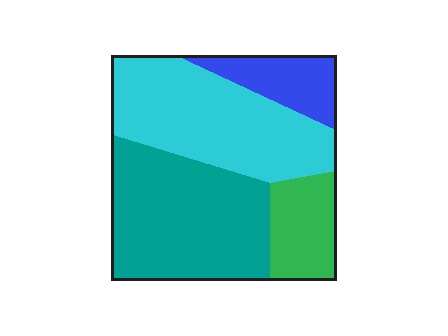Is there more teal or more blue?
Teal.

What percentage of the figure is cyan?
Cyan takes up between a quarter and a half of the figure.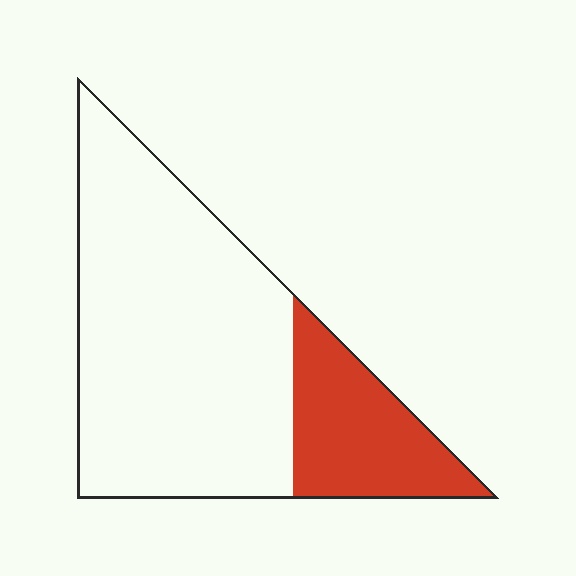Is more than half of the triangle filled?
No.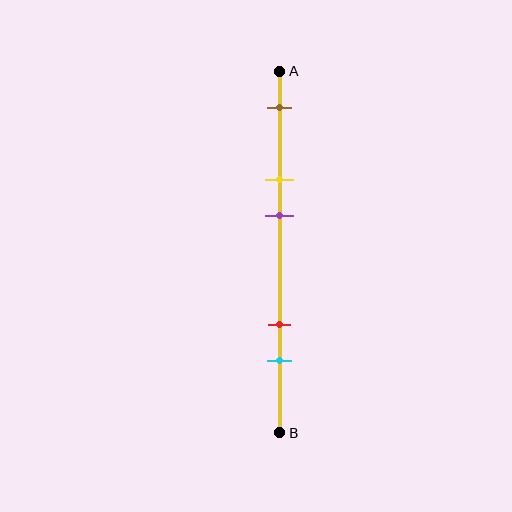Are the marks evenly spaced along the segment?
No, the marks are not evenly spaced.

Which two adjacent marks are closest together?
The yellow and purple marks are the closest adjacent pair.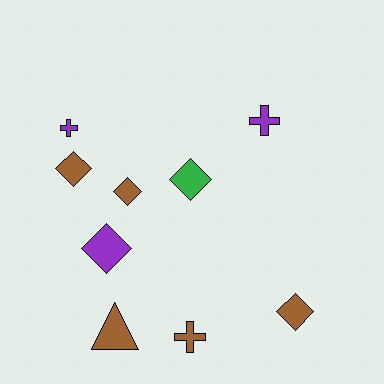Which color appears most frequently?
Brown, with 5 objects.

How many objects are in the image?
There are 9 objects.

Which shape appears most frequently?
Diamond, with 5 objects.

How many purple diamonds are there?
There is 1 purple diamond.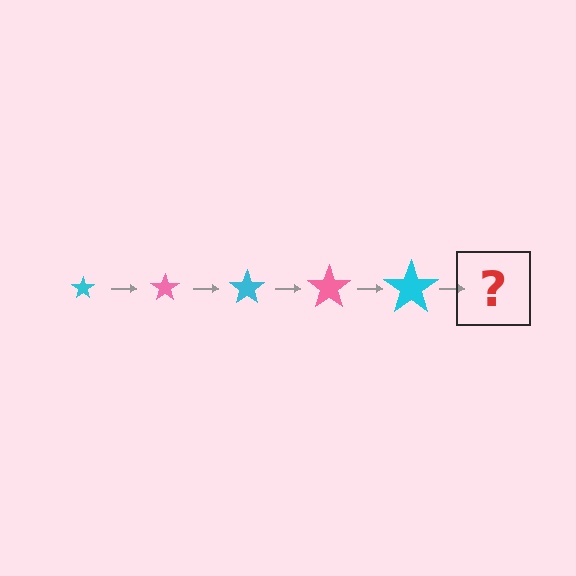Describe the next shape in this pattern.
It should be a pink star, larger than the previous one.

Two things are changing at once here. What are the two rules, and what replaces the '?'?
The two rules are that the star grows larger each step and the color cycles through cyan and pink. The '?' should be a pink star, larger than the previous one.